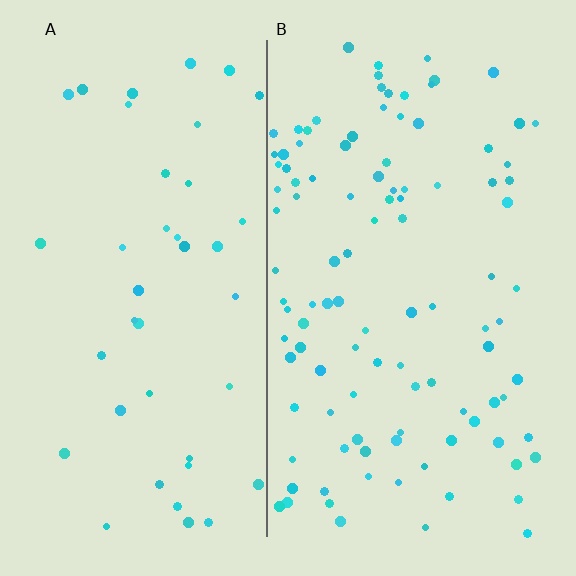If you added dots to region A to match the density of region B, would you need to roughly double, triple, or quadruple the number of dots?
Approximately triple.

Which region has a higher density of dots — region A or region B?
B (the right).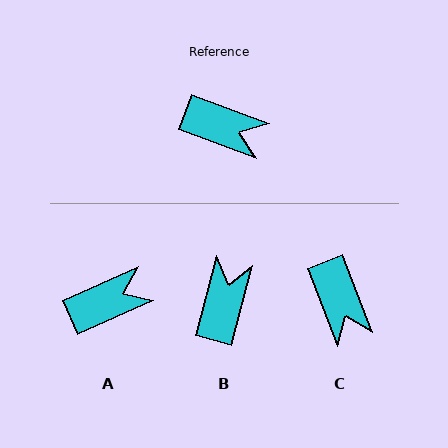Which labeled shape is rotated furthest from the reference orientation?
B, about 95 degrees away.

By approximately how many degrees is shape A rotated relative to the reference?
Approximately 44 degrees counter-clockwise.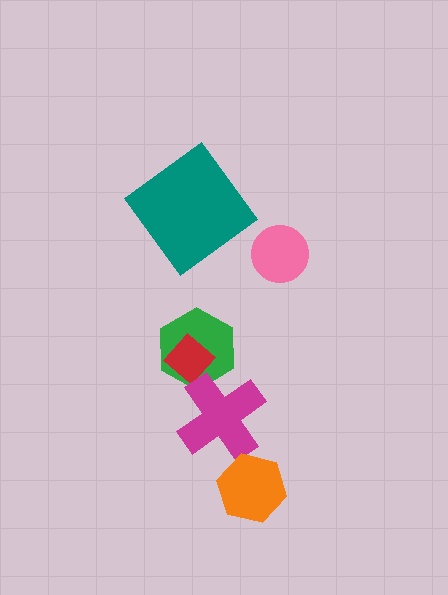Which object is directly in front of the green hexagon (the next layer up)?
The red diamond is directly in front of the green hexagon.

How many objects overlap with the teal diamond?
0 objects overlap with the teal diamond.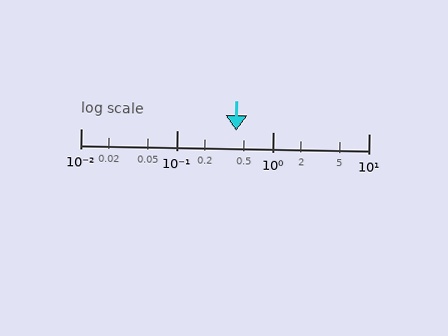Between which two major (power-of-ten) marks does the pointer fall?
The pointer is between 0.1 and 1.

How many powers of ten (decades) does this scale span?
The scale spans 3 decades, from 0.01 to 10.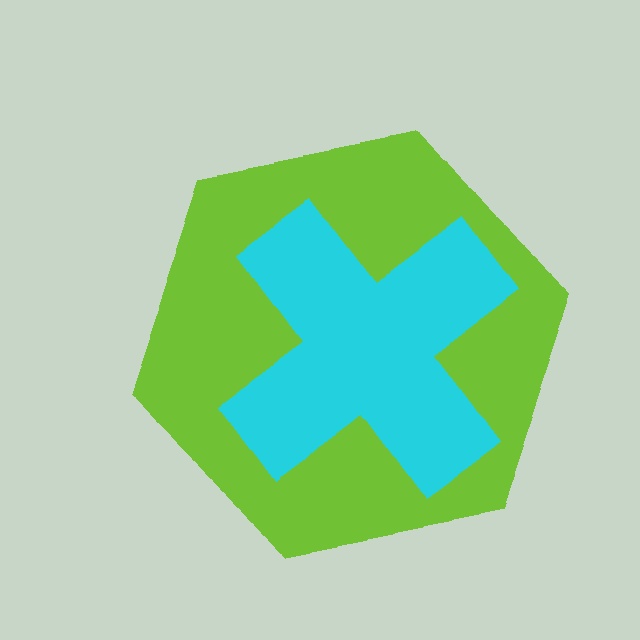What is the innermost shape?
The cyan cross.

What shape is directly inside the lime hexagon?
The cyan cross.